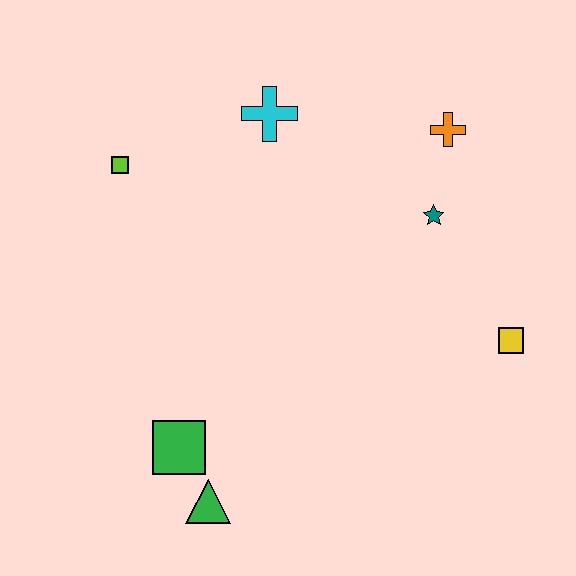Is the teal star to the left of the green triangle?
No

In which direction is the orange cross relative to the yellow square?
The orange cross is above the yellow square.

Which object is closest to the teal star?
The orange cross is closest to the teal star.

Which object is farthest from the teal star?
The green triangle is farthest from the teal star.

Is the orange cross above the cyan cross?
No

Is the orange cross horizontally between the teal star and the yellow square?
Yes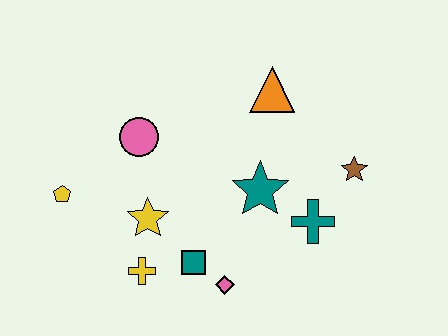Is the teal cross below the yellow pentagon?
Yes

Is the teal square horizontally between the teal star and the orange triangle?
No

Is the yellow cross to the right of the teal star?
No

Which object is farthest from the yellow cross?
The brown star is farthest from the yellow cross.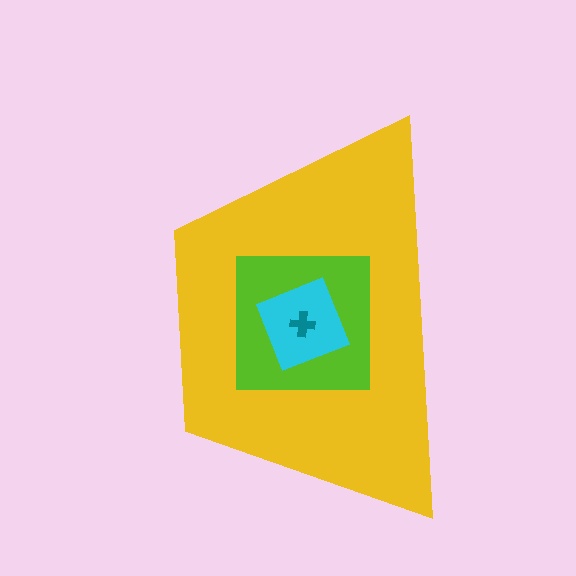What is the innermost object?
The teal cross.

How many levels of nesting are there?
4.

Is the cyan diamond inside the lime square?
Yes.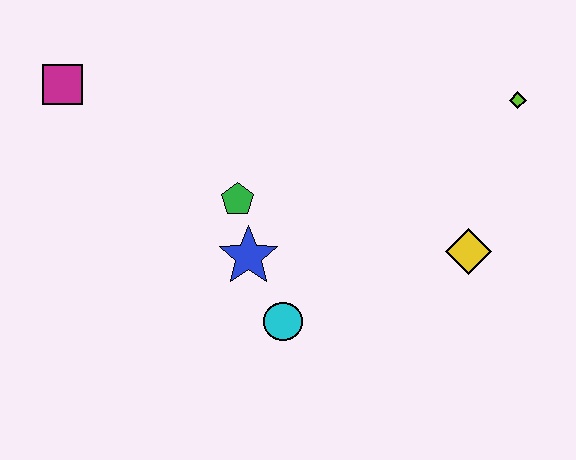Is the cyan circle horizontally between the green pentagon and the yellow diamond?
Yes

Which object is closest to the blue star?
The green pentagon is closest to the blue star.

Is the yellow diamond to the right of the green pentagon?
Yes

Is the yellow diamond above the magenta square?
No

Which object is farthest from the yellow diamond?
The magenta square is farthest from the yellow diamond.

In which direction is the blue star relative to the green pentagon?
The blue star is below the green pentagon.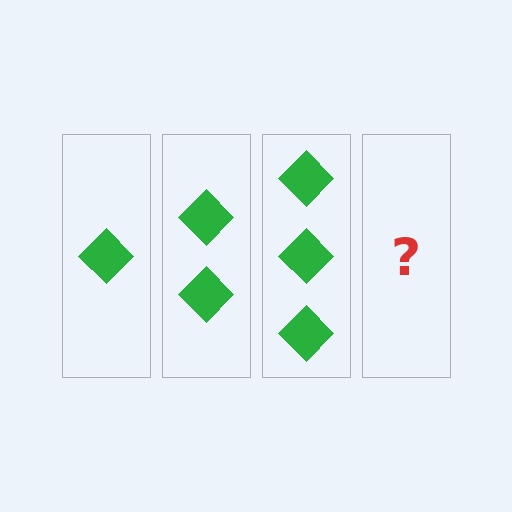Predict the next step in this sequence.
The next step is 4 diamonds.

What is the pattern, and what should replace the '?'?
The pattern is that each step adds one more diamond. The '?' should be 4 diamonds.